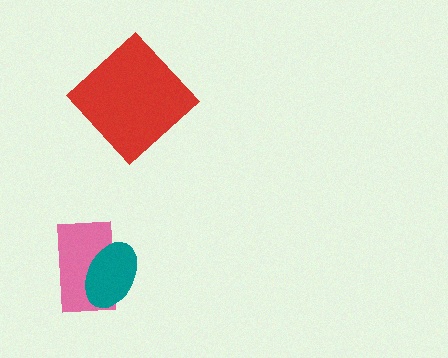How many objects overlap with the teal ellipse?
1 object overlaps with the teal ellipse.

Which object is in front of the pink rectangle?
The teal ellipse is in front of the pink rectangle.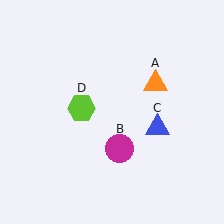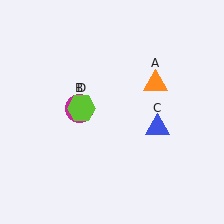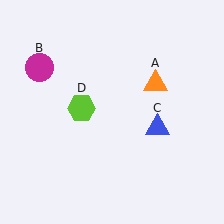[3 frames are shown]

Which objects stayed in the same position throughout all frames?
Orange triangle (object A) and blue triangle (object C) and lime hexagon (object D) remained stationary.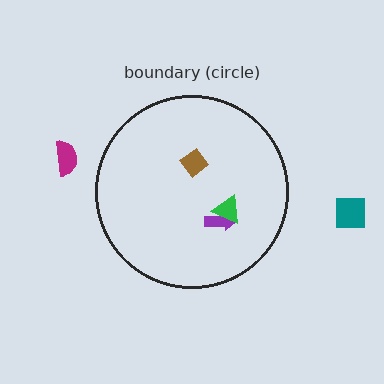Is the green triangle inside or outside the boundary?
Inside.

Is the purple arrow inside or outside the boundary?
Inside.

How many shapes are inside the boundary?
3 inside, 2 outside.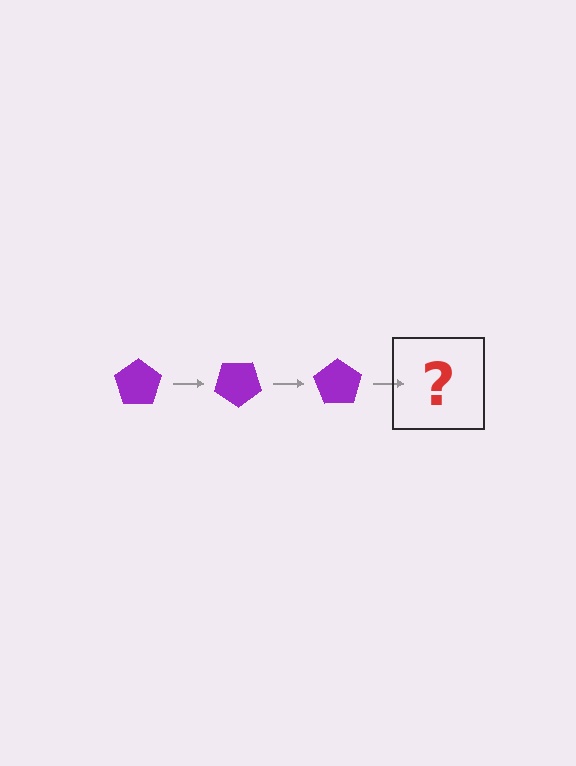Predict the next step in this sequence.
The next step is a purple pentagon rotated 105 degrees.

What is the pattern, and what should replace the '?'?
The pattern is that the pentagon rotates 35 degrees each step. The '?' should be a purple pentagon rotated 105 degrees.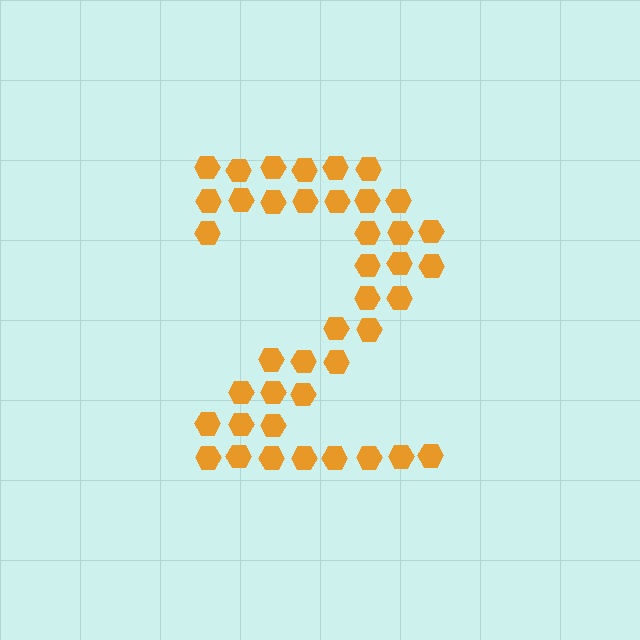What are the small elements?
The small elements are hexagons.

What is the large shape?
The large shape is the digit 2.